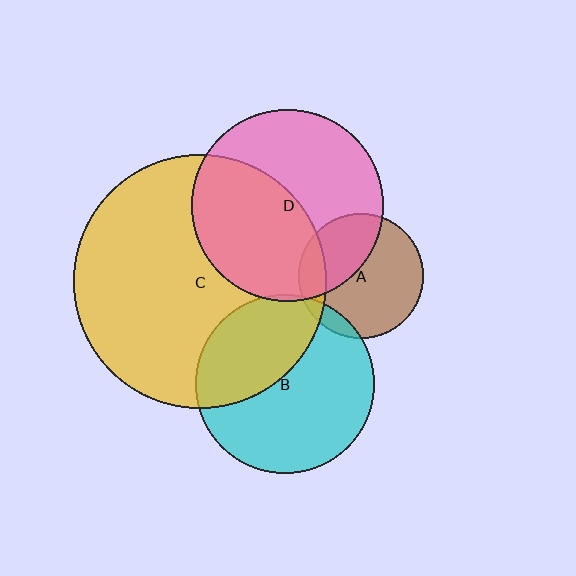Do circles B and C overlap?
Yes.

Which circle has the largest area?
Circle C (yellow).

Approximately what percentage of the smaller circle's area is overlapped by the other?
Approximately 40%.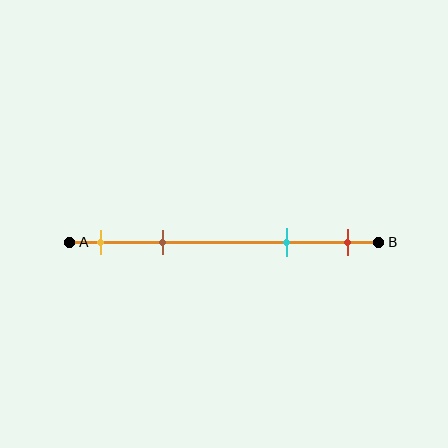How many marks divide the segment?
There are 4 marks dividing the segment.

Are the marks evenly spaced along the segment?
No, the marks are not evenly spaced.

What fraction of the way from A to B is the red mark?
The red mark is approximately 90% (0.9) of the way from A to B.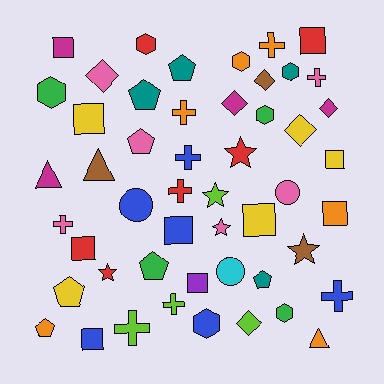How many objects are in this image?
There are 50 objects.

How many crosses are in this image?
There are 9 crosses.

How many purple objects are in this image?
There is 1 purple object.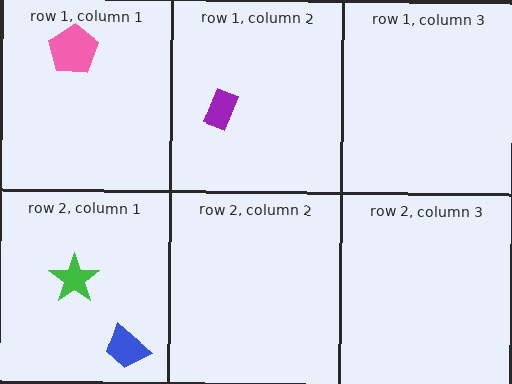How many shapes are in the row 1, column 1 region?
1.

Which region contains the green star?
The row 2, column 1 region.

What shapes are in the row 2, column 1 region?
The green star, the blue trapezoid.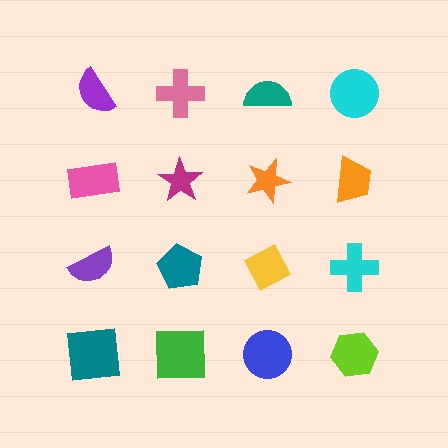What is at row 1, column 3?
A teal semicircle.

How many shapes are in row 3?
4 shapes.